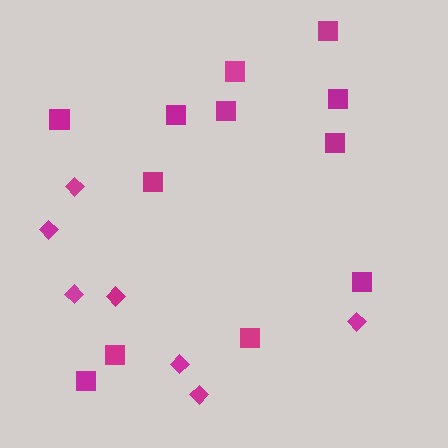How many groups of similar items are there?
There are 2 groups: one group of squares (12) and one group of diamonds (7).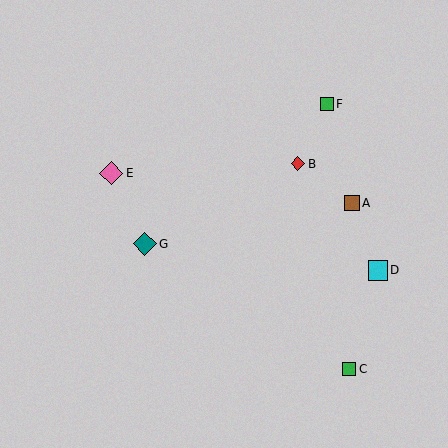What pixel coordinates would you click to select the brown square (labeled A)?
Click at (352, 203) to select the brown square A.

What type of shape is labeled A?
Shape A is a brown square.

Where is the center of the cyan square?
The center of the cyan square is at (378, 270).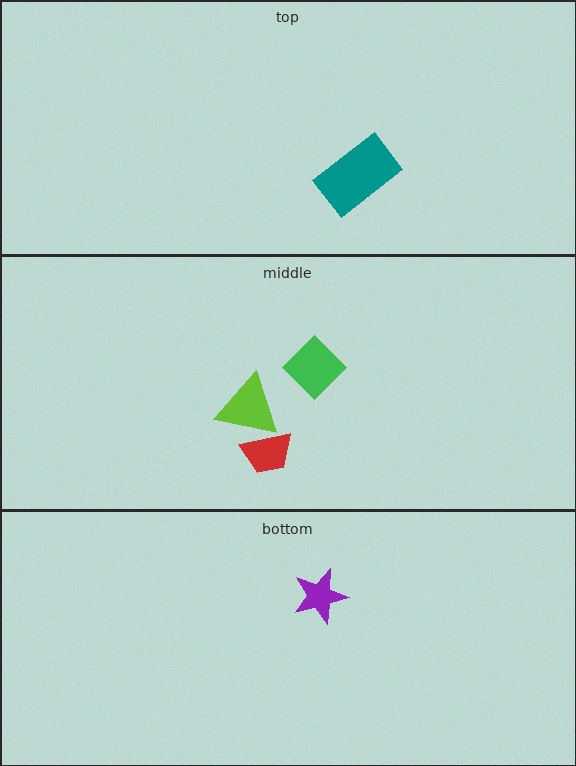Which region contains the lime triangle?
The middle region.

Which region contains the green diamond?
The middle region.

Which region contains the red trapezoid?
The middle region.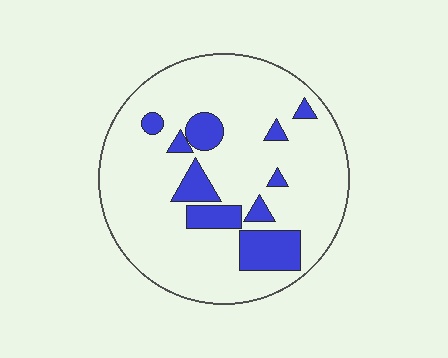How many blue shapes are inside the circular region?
10.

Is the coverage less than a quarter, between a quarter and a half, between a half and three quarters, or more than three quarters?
Less than a quarter.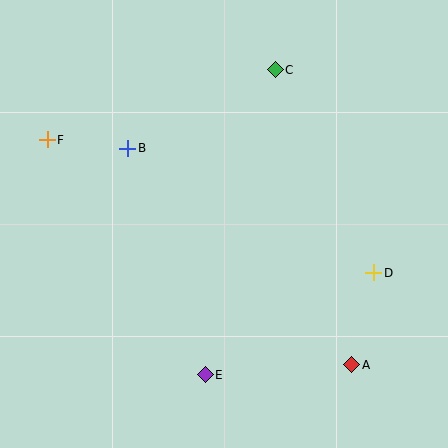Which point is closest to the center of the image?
Point B at (128, 148) is closest to the center.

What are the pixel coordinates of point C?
Point C is at (275, 70).